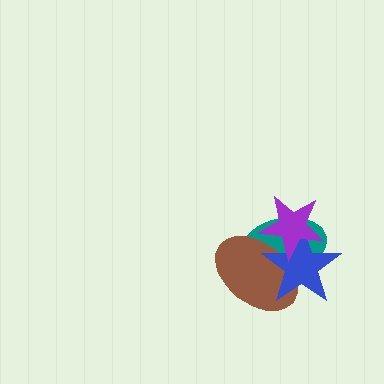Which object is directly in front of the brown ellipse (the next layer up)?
The blue star is directly in front of the brown ellipse.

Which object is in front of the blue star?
The purple star is in front of the blue star.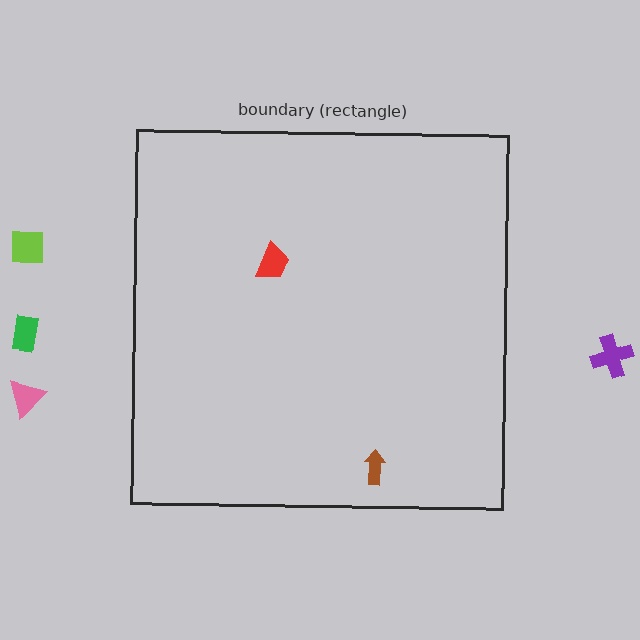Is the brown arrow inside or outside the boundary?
Inside.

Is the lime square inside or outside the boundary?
Outside.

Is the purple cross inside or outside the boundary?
Outside.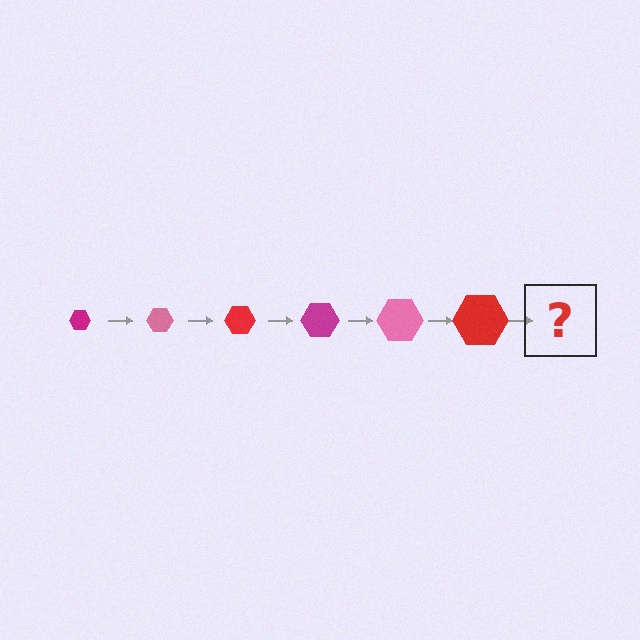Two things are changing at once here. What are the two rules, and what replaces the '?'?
The two rules are that the hexagon grows larger each step and the color cycles through magenta, pink, and red. The '?' should be a magenta hexagon, larger than the previous one.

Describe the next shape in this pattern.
It should be a magenta hexagon, larger than the previous one.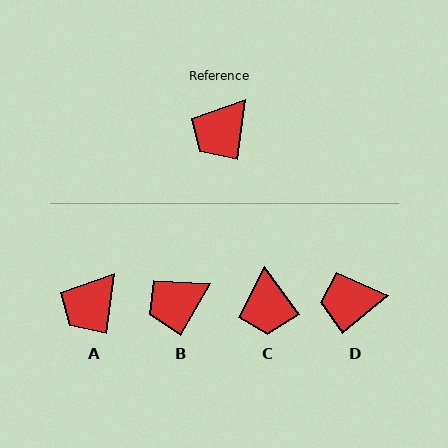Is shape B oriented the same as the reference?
No, it is off by about 22 degrees.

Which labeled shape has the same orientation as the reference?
A.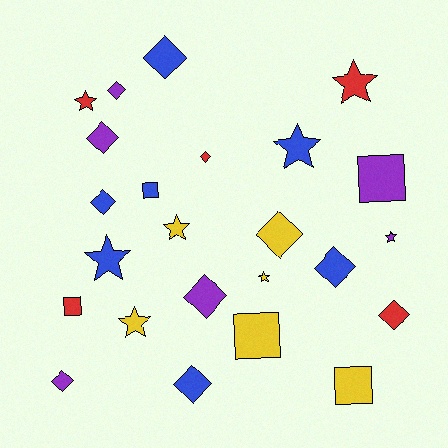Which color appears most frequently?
Blue, with 7 objects.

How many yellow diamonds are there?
There is 1 yellow diamond.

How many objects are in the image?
There are 24 objects.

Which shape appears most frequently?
Diamond, with 11 objects.